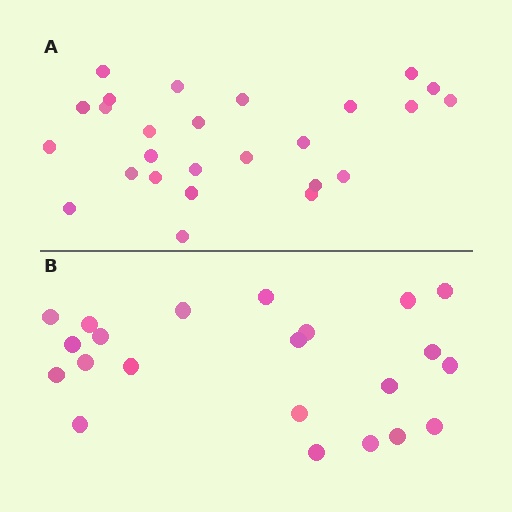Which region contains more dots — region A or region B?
Region A (the top region) has more dots.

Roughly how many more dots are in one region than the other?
Region A has about 4 more dots than region B.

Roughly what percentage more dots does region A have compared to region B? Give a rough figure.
About 20% more.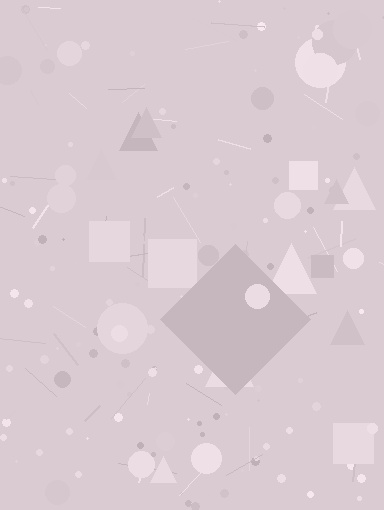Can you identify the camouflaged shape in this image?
The camouflaged shape is a diamond.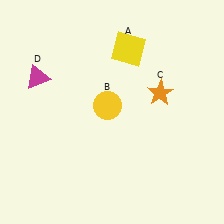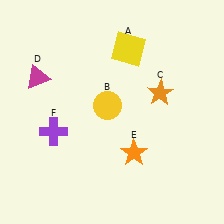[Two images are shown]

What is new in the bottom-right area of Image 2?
An orange star (E) was added in the bottom-right area of Image 2.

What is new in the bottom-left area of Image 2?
A purple cross (F) was added in the bottom-left area of Image 2.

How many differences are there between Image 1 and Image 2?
There are 2 differences between the two images.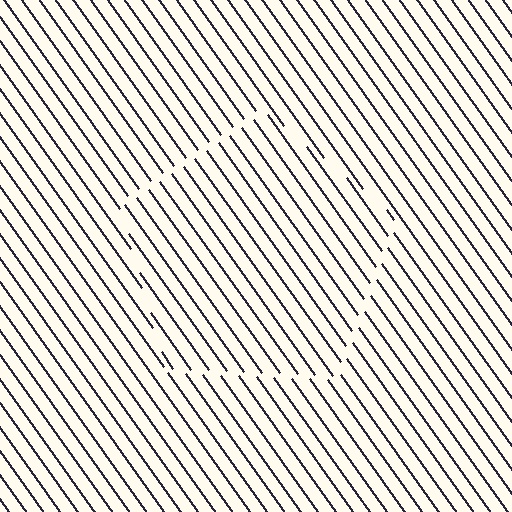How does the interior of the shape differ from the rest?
The interior of the shape contains the same grating, shifted by half a period — the contour is defined by the phase discontinuity where line-ends from the inner and outer gratings abut.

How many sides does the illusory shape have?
5 sides — the line-ends trace a pentagon.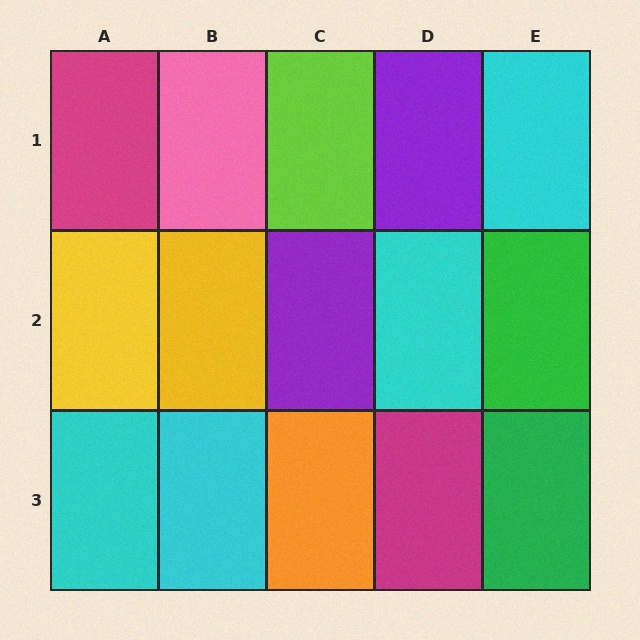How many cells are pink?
1 cell is pink.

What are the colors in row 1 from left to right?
Magenta, pink, lime, purple, cyan.